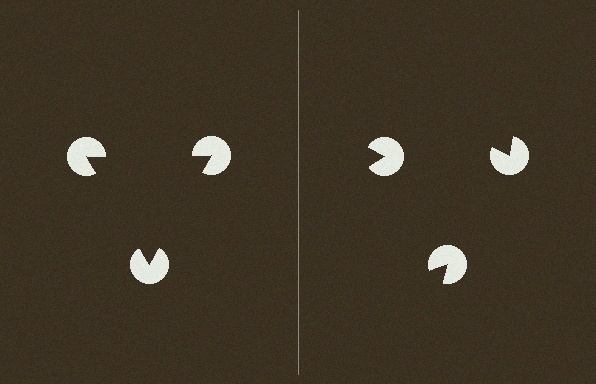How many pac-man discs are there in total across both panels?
6 — 3 on each side.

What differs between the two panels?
The pac-man discs are positioned identically on both sides; only the wedge orientations differ. On the left they align to a triangle; on the right they are misaligned.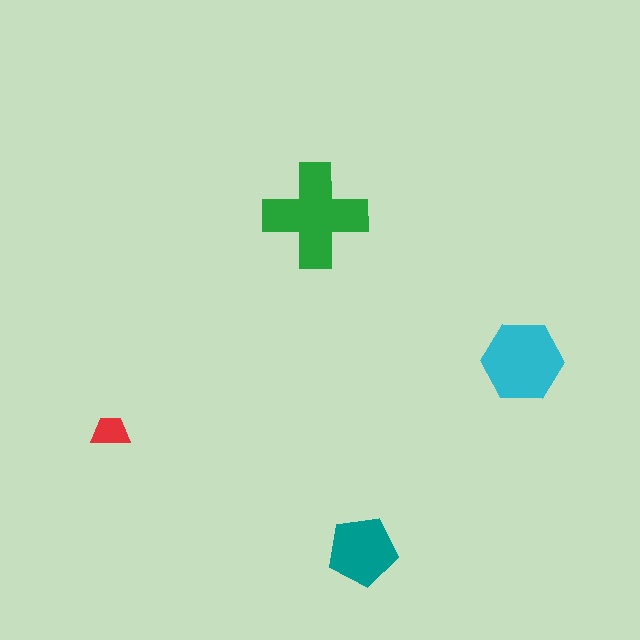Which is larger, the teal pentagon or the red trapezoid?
The teal pentagon.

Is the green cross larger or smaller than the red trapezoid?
Larger.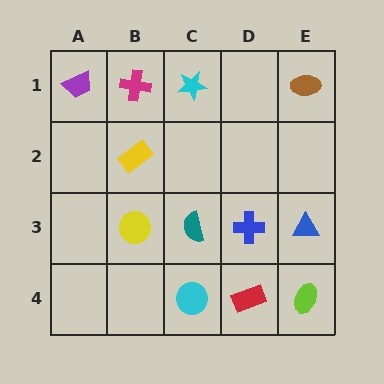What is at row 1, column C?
A cyan star.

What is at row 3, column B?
A yellow circle.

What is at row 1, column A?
A purple trapezoid.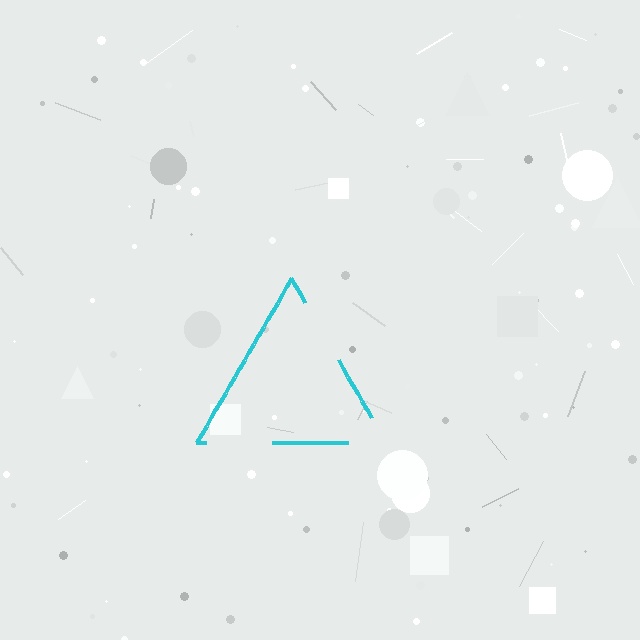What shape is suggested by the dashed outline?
The dashed outline suggests a triangle.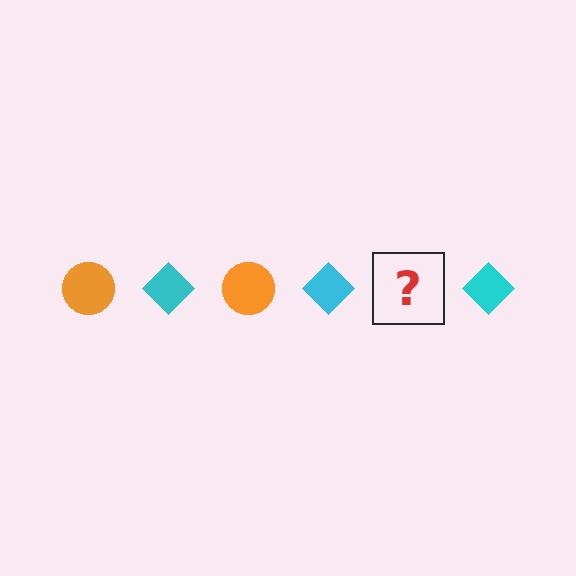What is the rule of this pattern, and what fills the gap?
The rule is that the pattern alternates between orange circle and cyan diamond. The gap should be filled with an orange circle.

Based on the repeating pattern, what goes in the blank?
The blank should be an orange circle.